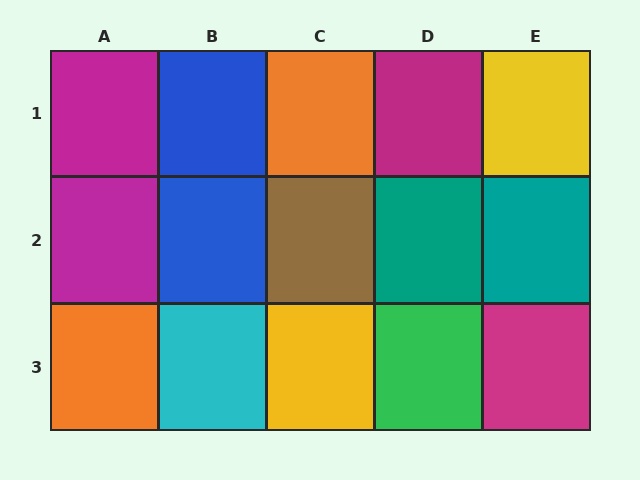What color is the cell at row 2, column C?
Brown.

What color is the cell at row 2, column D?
Teal.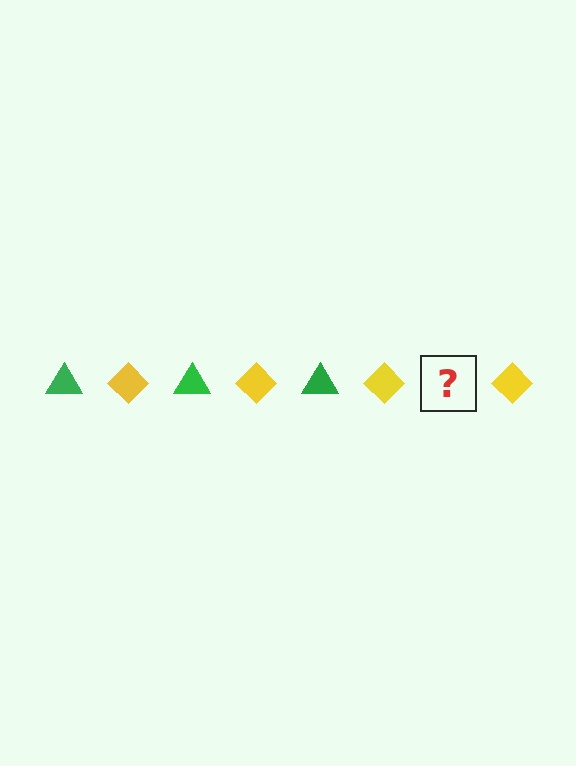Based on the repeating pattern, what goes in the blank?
The blank should be a green triangle.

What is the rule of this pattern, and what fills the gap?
The rule is that the pattern alternates between green triangle and yellow diamond. The gap should be filled with a green triangle.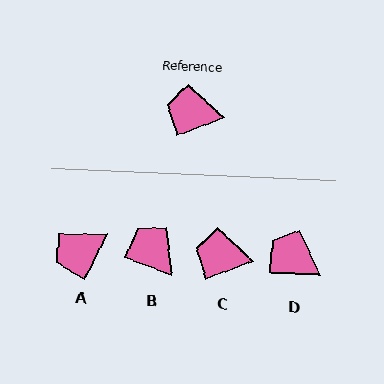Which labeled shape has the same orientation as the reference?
C.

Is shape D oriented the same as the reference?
No, it is off by about 24 degrees.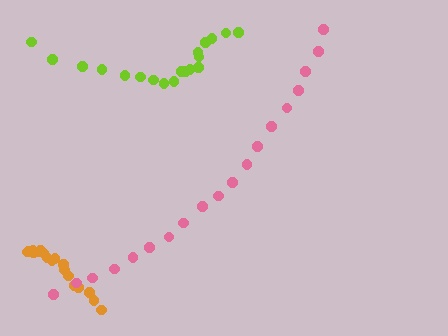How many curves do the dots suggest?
There are 3 distinct paths.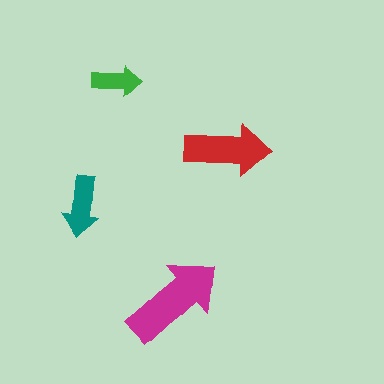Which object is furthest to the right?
The red arrow is rightmost.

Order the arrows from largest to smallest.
the magenta one, the red one, the teal one, the green one.